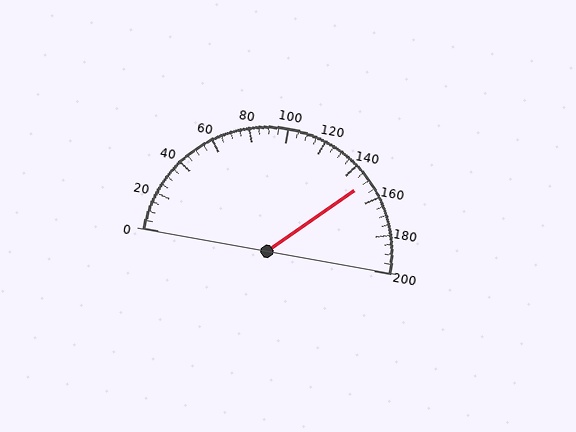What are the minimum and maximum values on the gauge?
The gauge ranges from 0 to 200.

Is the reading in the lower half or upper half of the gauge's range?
The reading is in the upper half of the range (0 to 200).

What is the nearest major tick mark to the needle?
The nearest major tick mark is 160.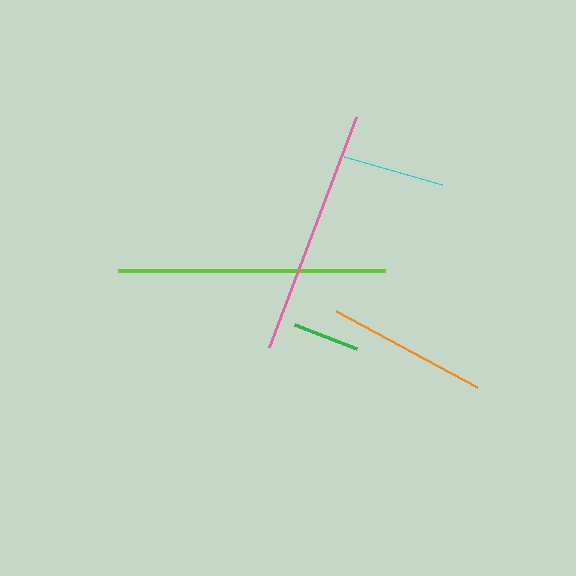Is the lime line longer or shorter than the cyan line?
The lime line is longer than the cyan line.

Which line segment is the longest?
The lime line is the longest at approximately 267 pixels.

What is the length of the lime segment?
The lime segment is approximately 267 pixels long.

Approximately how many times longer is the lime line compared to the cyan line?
The lime line is approximately 2.6 times the length of the cyan line.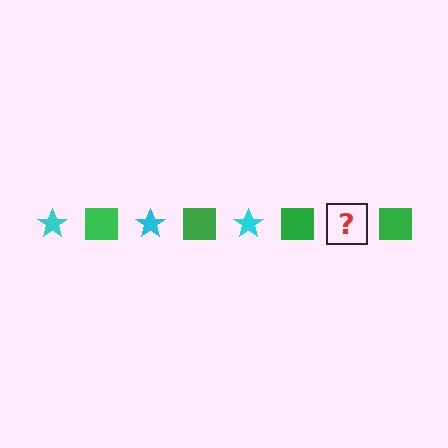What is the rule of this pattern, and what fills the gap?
The rule is that the pattern alternates between cyan star and green square. The gap should be filled with a cyan star.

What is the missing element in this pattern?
The missing element is a cyan star.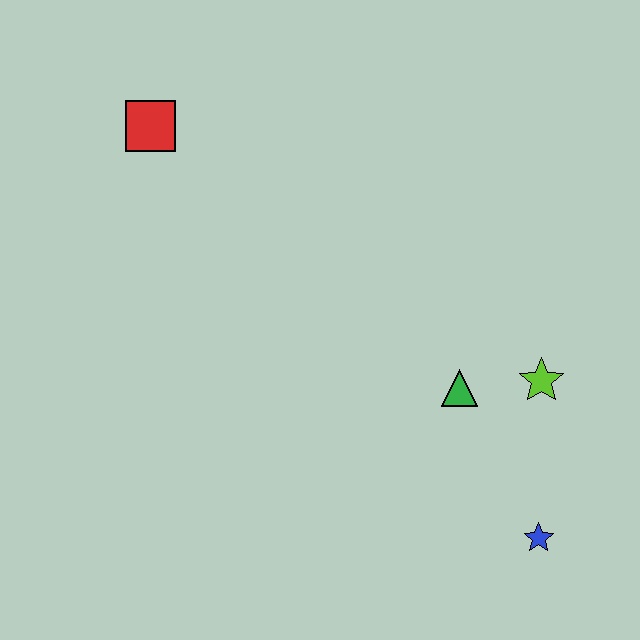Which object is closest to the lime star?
The green triangle is closest to the lime star.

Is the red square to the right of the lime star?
No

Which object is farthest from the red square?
The blue star is farthest from the red square.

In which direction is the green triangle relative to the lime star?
The green triangle is to the left of the lime star.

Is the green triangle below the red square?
Yes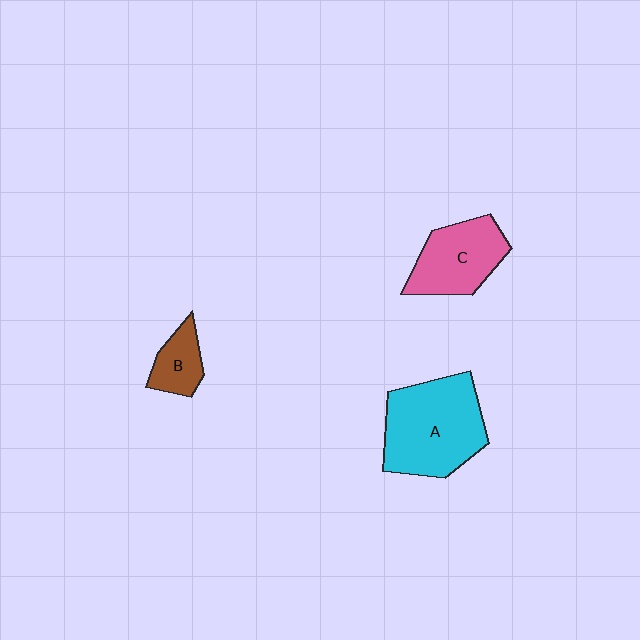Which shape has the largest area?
Shape A (cyan).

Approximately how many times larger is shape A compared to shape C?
Approximately 1.5 times.